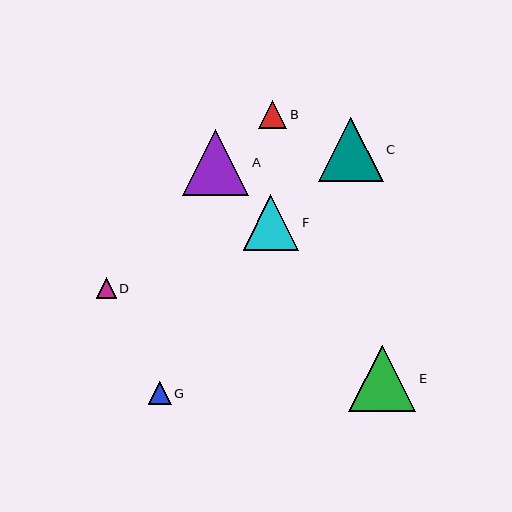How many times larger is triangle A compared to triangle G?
Triangle A is approximately 2.9 times the size of triangle G.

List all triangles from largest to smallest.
From largest to smallest: E, A, C, F, B, G, D.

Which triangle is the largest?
Triangle E is the largest with a size of approximately 67 pixels.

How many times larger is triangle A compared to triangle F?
Triangle A is approximately 1.2 times the size of triangle F.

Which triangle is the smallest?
Triangle D is the smallest with a size of approximately 20 pixels.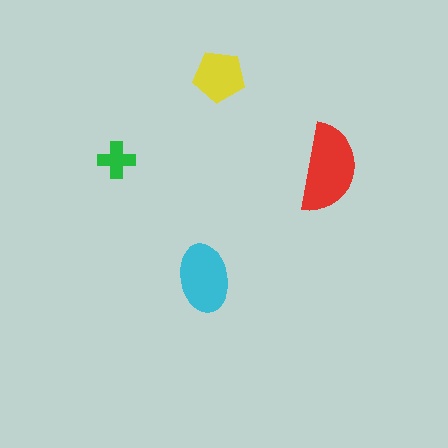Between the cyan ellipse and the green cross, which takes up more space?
The cyan ellipse.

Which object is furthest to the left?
The green cross is leftmost.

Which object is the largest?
The red semicircle.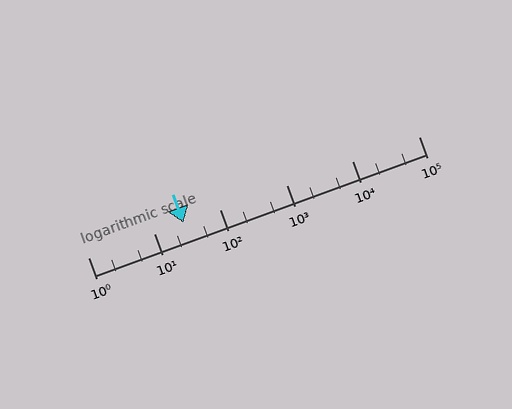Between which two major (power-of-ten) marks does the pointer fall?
The pointer is between 10 and 100.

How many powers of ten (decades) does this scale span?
The scale spans 5 decades, from 1 to 100000.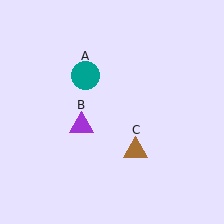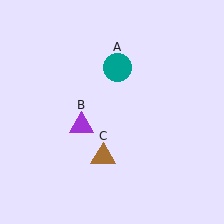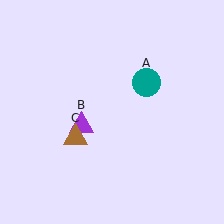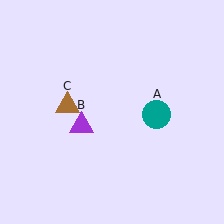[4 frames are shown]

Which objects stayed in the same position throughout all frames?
Purple triangle (object B) remained stationary.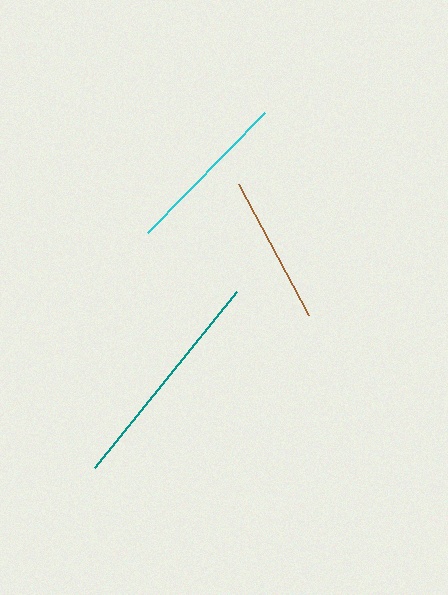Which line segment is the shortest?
The brown line is the shortest at approximately 148 pixels.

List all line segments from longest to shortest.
From longest to shortest: teal, cyan, brown.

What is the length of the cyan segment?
The cyan segment is approximately 168 pixels long.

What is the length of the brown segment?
The brown segment is approximately 148 pixels long.